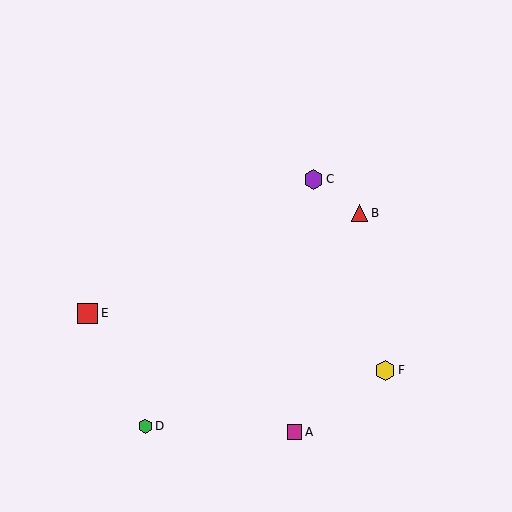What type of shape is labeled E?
Shape E is a red square.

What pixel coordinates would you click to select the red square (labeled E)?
Click at (88, 313) to select the red square E.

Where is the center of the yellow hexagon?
The center of the yellow hexagon is at (385, 370).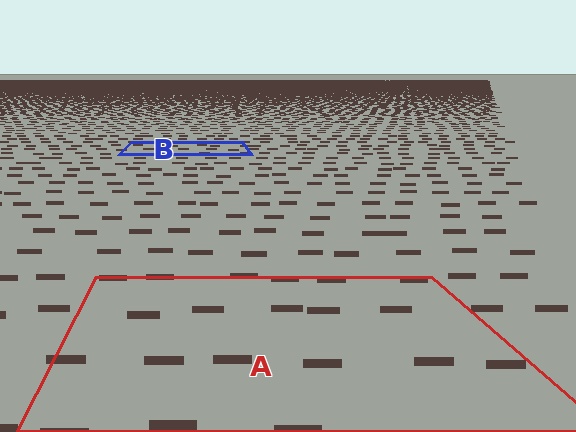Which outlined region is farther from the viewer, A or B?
Region B is farther from the viewer — the texture elements inside it appear smaller and more densely packed.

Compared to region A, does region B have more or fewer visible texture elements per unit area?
Region B has more texture elements per unit area — they are packed more densely because it is farther away.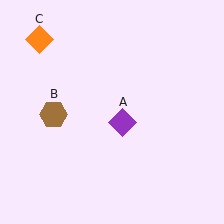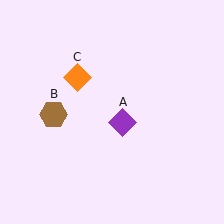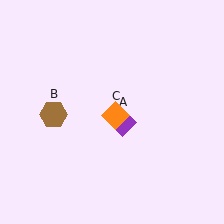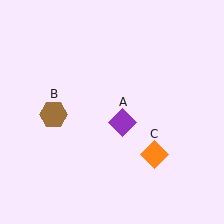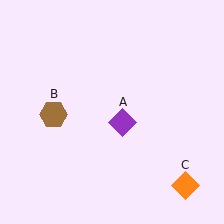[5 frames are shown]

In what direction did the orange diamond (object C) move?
The orange diamond (object C) moved down and to the right.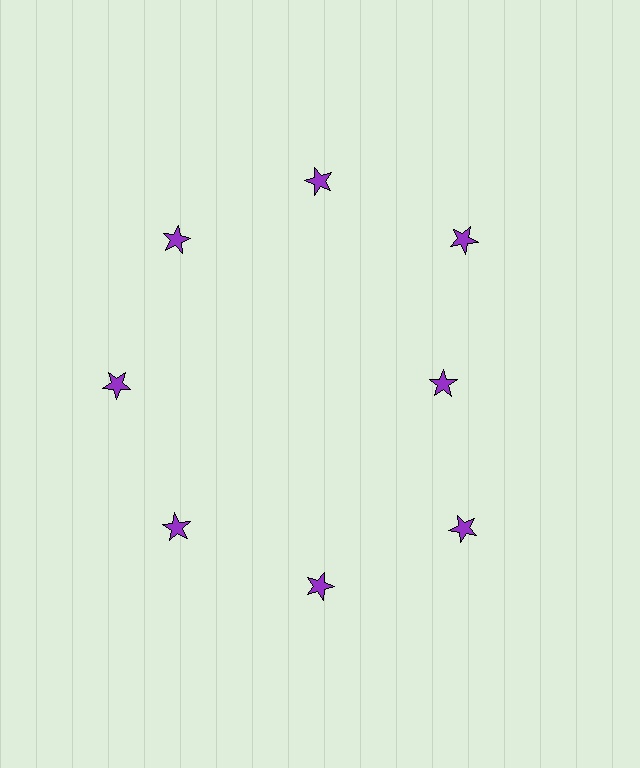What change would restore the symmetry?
The symmetry would be restored by moving it outward, back onto the ring so that all 8 stars sit at equal angles and equal distance from the center.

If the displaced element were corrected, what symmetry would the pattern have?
It would have 8-fold rotational symmetry — the pattern would map onto itself every 45 degrees.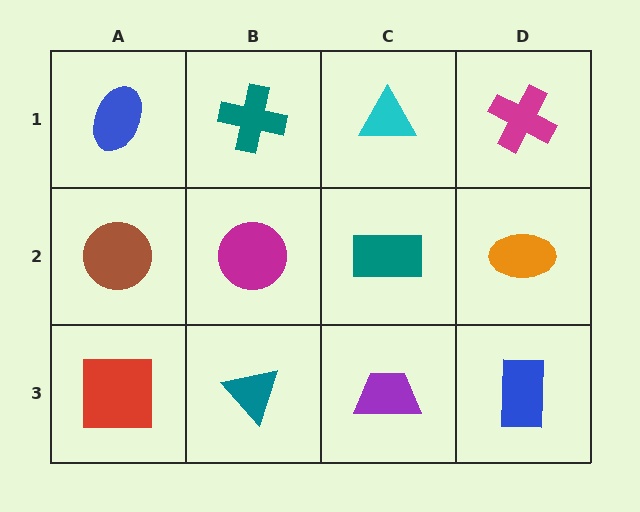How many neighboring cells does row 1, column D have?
2.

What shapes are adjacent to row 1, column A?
A brown circle (row 2, column A), a teal cross (row 1, column B).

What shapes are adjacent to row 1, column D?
An orange ellipse (row 2, column D), a cyan triangle (row 1, column C).